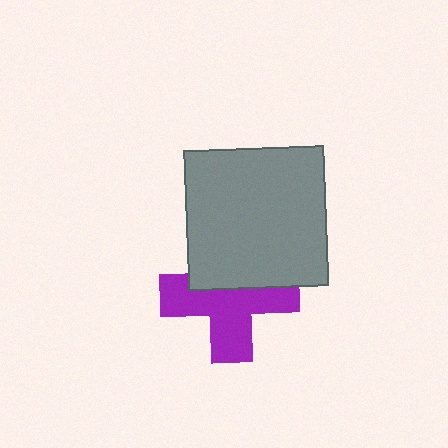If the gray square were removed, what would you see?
You would see the complete purple cross.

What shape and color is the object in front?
The object in front is a gray square.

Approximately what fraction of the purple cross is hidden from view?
Roughly 40% of the purple cross is hidden behind the gray square.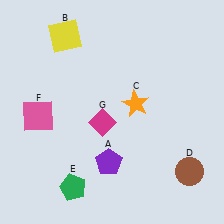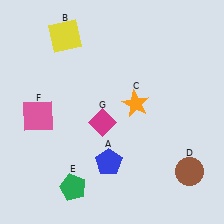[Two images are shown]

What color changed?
The pentagon (A) changed from purple in Image 1 to blue in Image 2.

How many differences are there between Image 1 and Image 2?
There is 1 difference between the two images.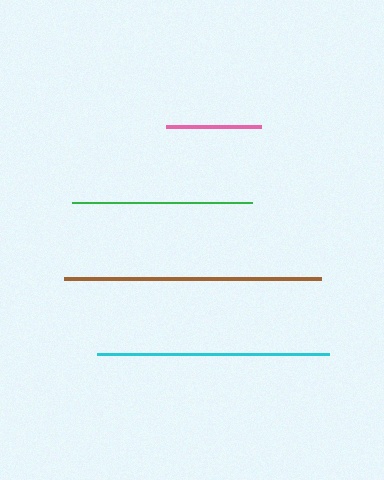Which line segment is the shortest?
The pink line is the shortest at approximately 95 pixels.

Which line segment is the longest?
The brown line is the longest at approximately 257 pixels.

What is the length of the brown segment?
The brown segment is approximately 257 pixels long.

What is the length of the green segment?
The green segment is approximately 180 pixels long.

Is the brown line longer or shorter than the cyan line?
The brown line is longer than the cyan line.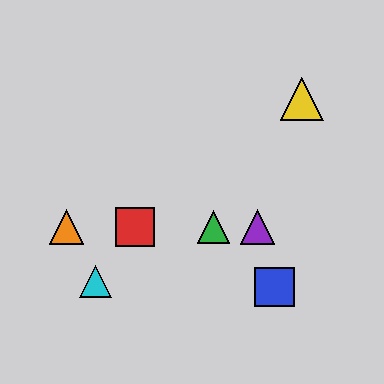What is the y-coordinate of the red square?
The red square is at y≈227.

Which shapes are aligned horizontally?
The red square, the green triangle, the purple triangle, the orange triangle are aligned horizontally.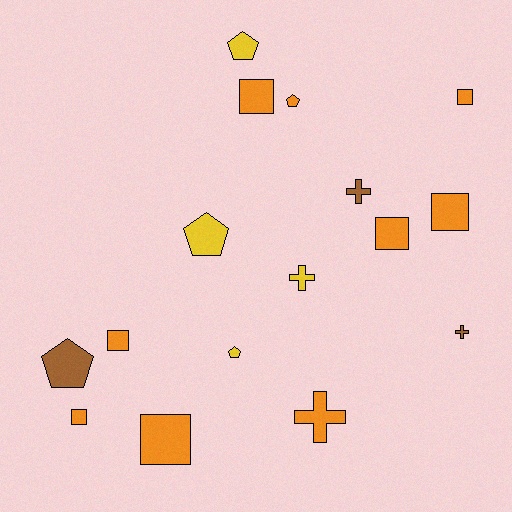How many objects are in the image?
There are 16 objects.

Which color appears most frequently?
Orange, with 9 objects.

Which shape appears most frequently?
Square, with 7 objects.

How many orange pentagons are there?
There is 1 orange pentagon.